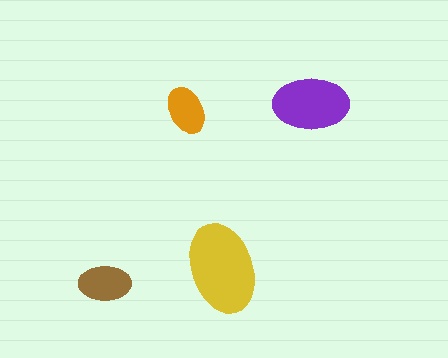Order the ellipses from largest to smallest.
the yellow one, the purple one, the brown one, the orange one.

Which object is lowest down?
The brown ellipse is bottommost.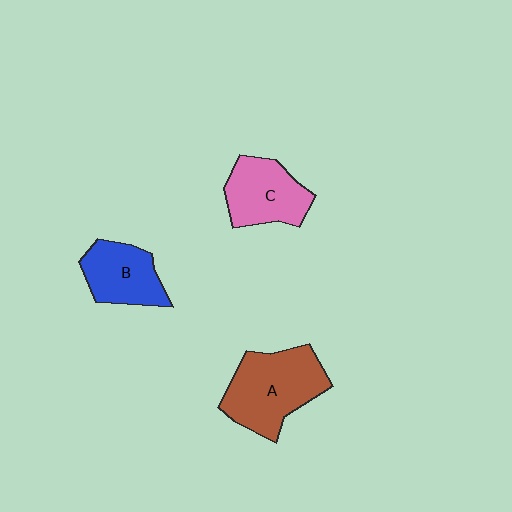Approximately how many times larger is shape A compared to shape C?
Approximately 1.4 times.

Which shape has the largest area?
Shape A (brown).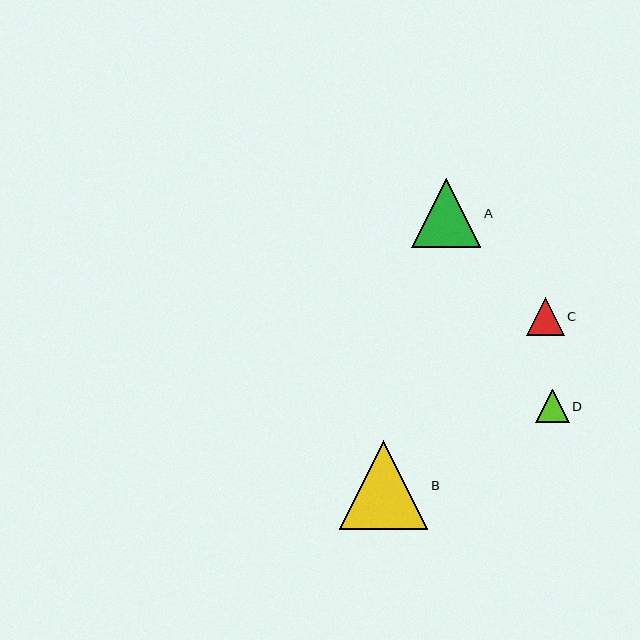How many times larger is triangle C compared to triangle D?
Triangle C is approximately 1.1 times the size of triangle D.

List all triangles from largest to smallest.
From largest to smallest: B, A, C, D.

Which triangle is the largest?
Triangle B is the largest with a size of approximately 89 pixels.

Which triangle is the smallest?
Triangle D is the smallest with a size of approximately 33 pixels.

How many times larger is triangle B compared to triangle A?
Triangle B is approximately 1.3 times the size of triangle A.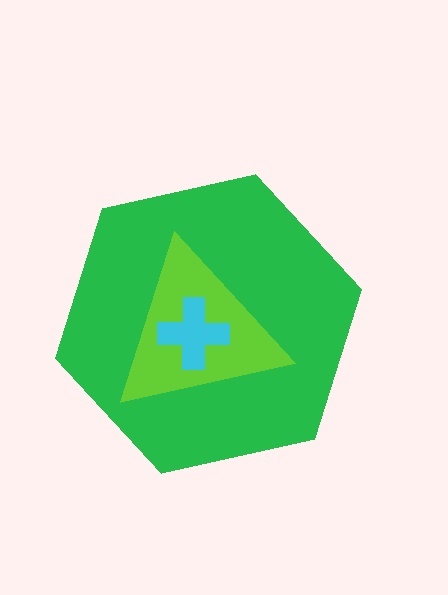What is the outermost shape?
The green hexagon.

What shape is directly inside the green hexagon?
The lime triangle.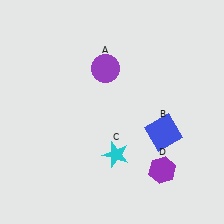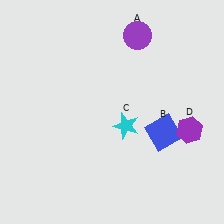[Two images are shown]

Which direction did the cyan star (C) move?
The cyan star (C) moved up.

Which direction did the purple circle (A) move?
The purple circle (A) moved up.